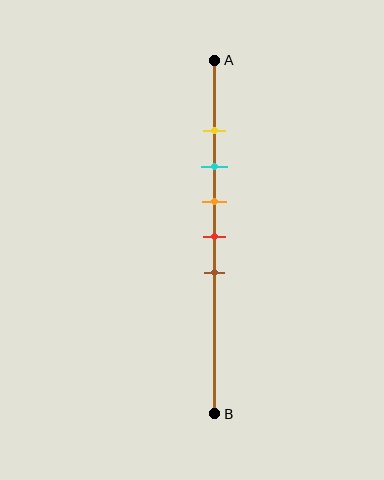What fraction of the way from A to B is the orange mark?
The orange mark is approximately 40% (0.4) of the way from A to B.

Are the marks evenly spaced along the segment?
Yes, the marks are approximately evenly spaced.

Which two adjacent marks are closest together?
The yellow and cyan marks are the closest adjacent pair.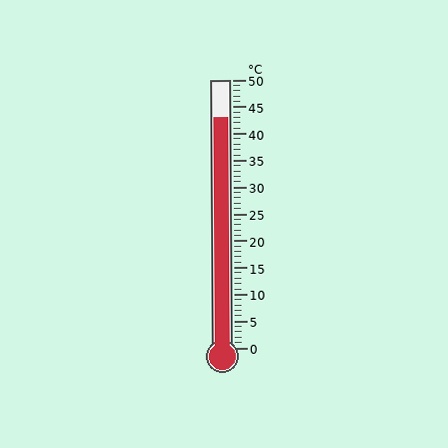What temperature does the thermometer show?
The thermometer shows approximately 43°C.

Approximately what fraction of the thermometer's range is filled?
The thermometer is filled to approximately 85% of its range.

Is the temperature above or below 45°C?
The temperature is below 45°C.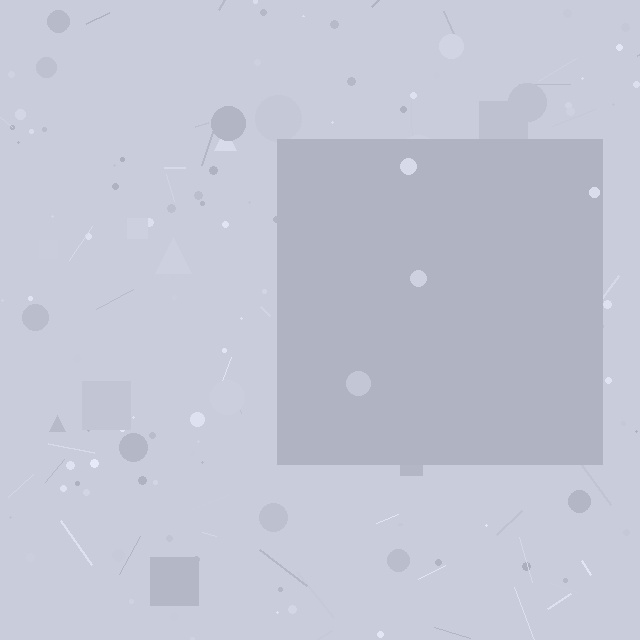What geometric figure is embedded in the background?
A square is embedded in the background.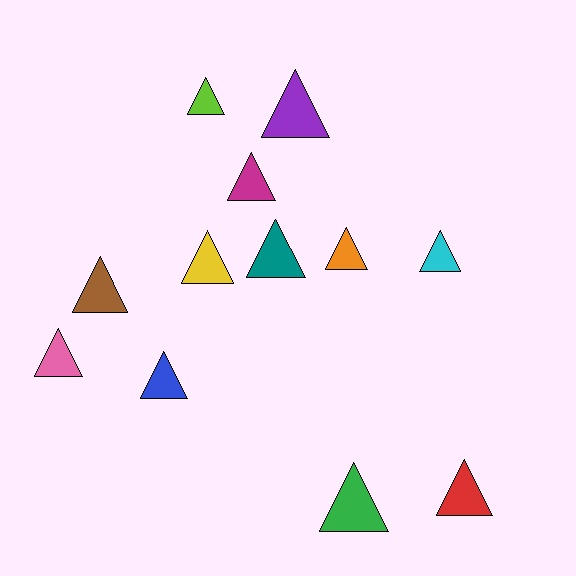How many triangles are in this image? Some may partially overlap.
There are 12 triangles.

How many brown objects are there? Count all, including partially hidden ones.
There is 1 brown object.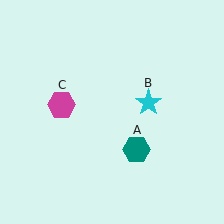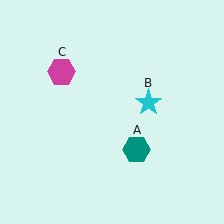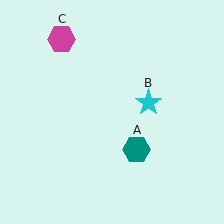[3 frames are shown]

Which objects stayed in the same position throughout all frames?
Teal hexagon (object A) and cyan star (object B) remained stationary.